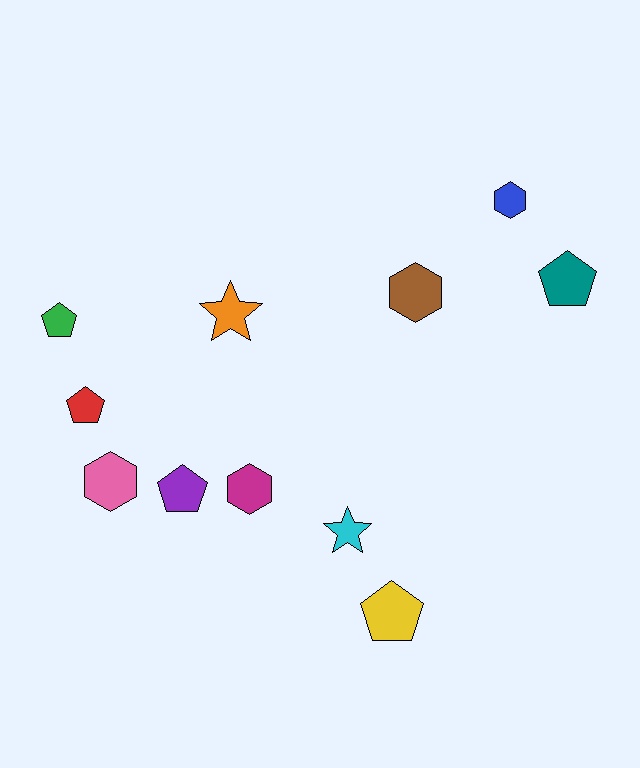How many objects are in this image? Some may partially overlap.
There are 11 objects.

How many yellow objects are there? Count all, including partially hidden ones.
There is 1 yellow object.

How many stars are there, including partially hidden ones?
There are 2 stars.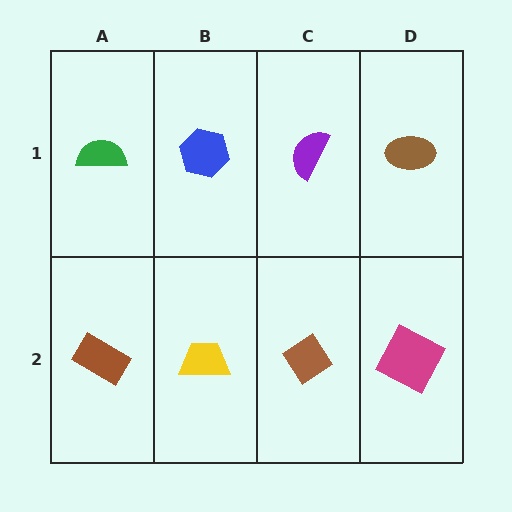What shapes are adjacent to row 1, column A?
A brown rectangle (row 2, column A), a blue hexagon (row 1, column B).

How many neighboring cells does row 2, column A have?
2.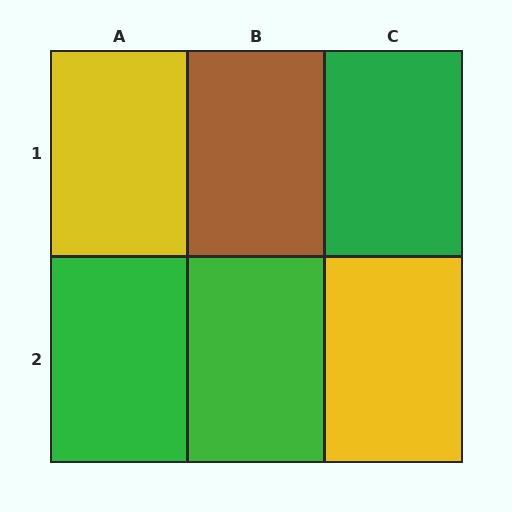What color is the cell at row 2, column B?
Green.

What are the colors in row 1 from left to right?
Yellow, brown, green.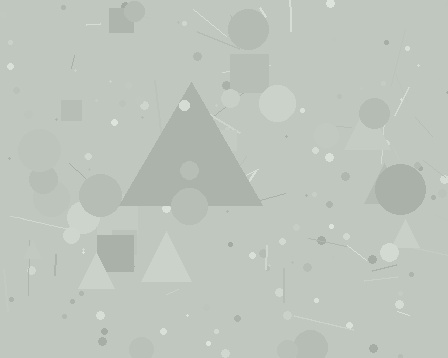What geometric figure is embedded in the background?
A triangle is embedded in the background.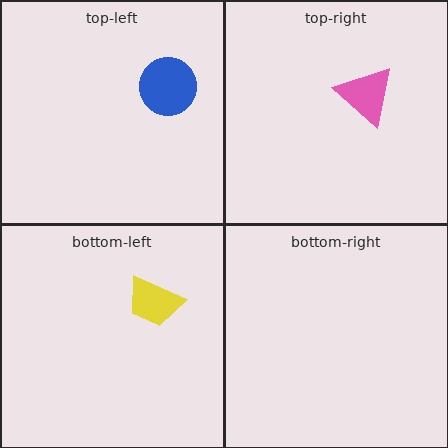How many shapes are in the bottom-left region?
1.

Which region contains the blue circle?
The top-left region.